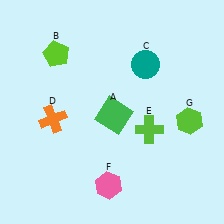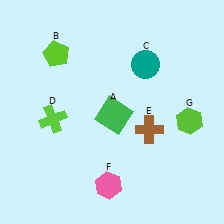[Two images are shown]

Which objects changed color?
D changed from orange to lime. E changed from lime to brown.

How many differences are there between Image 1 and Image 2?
There are 2 differences between the two images.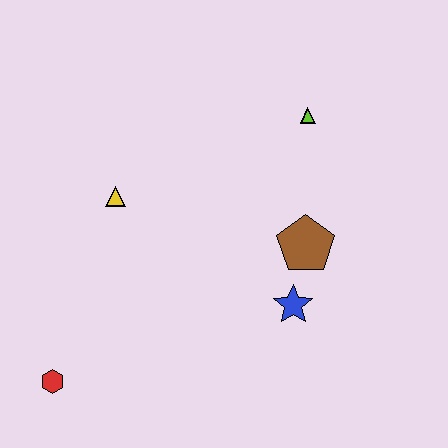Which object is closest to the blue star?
The brown pentagon is closest to the blue star.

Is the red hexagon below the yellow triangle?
Yes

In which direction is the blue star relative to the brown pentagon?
The blue star is below the brown pentagon.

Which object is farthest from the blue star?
The red hexagon is farthest from the blue star.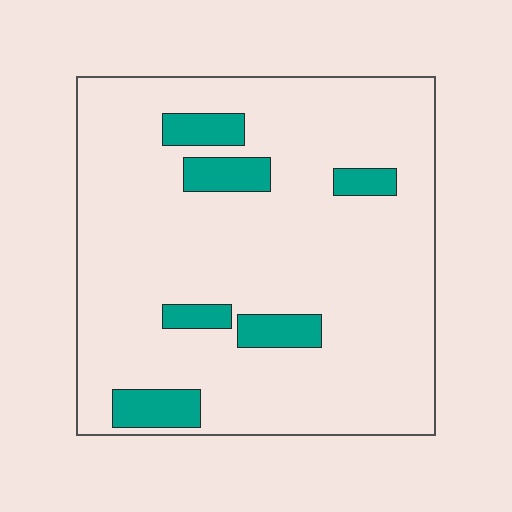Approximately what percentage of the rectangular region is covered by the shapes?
Approximately 10%.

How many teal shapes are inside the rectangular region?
6.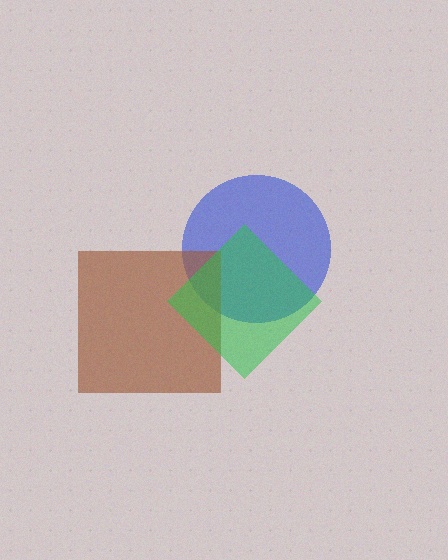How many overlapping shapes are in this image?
There are 3 overlapping shapes in the image.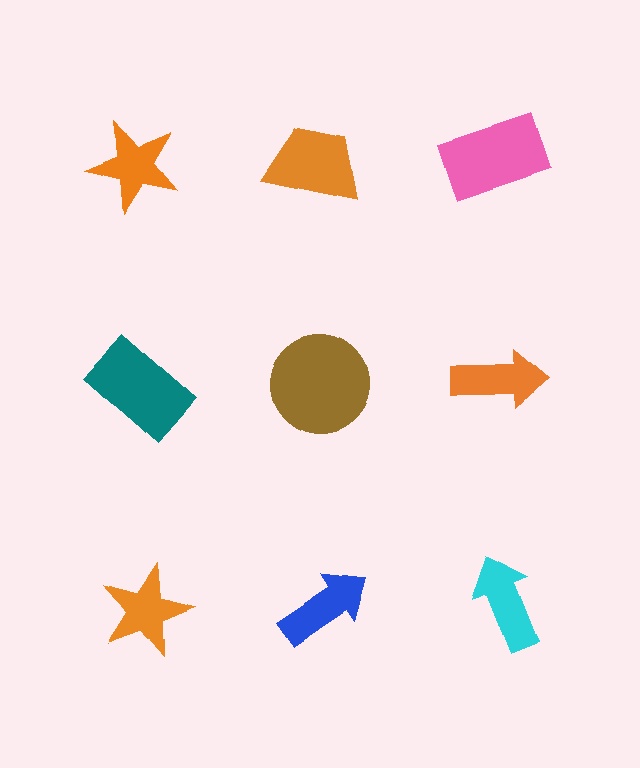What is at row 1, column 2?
An orange trapezoid.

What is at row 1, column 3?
A pink rectangle.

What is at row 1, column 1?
An orange star.